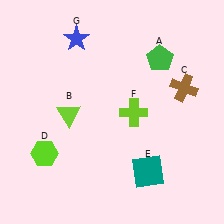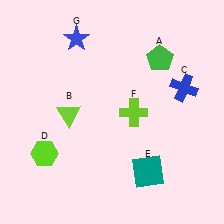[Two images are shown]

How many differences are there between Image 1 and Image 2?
There is 1 difference between the two images.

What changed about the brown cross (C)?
In Image 1, C is brown. In Image 2, it changed to blue.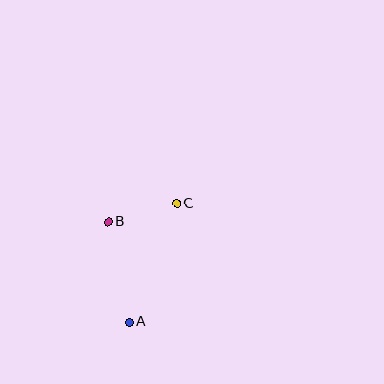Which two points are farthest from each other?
Points A and C are farthest from each other.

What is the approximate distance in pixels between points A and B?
The distance between A and B is approximately 103 pixels.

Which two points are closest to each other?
Points B and C are closest to each other.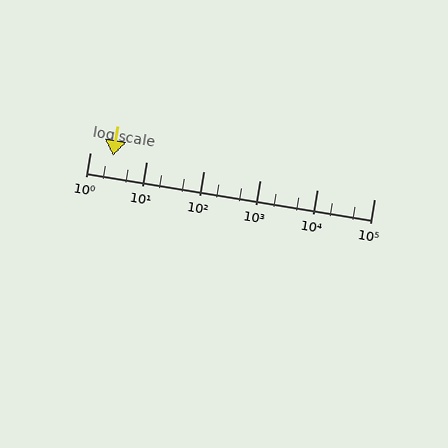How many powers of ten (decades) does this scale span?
The scale spans 5 decades, from 1 to 100000.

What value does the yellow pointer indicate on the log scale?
The pointer indicates approximately 2.6.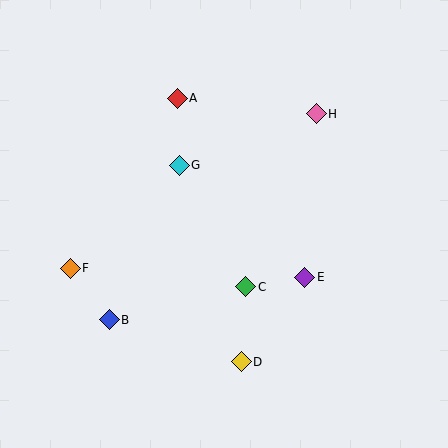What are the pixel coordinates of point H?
Point H is at (316, 114).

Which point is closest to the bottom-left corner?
Point B is closest to the bottom-left corner.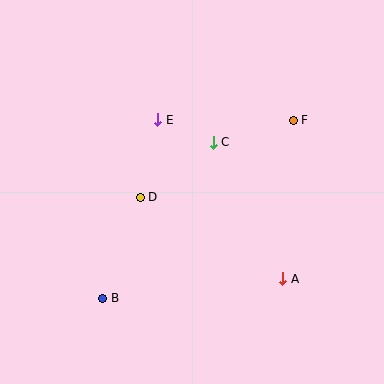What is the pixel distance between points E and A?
The distance between E and A is 202 pixels.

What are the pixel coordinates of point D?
Point D is at (140, 197).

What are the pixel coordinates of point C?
Point C is at (213, 142).